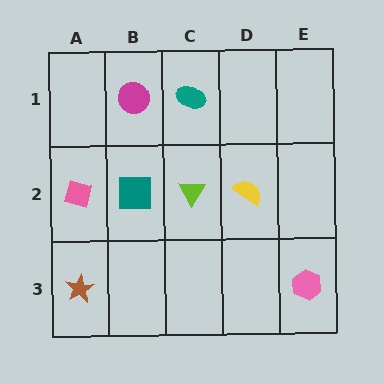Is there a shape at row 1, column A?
No, that cell is empty.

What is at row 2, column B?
A teal square.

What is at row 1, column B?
A magenta circle.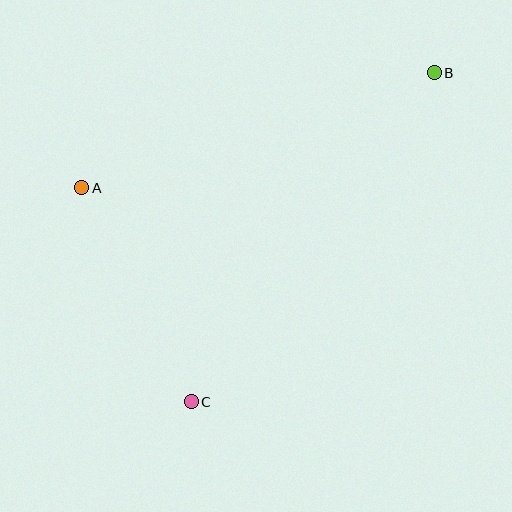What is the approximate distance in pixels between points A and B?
The distance between A and B is approximately 371 pixels.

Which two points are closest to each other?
Points A and C are closest to each other.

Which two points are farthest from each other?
Points B and C are farthest from each other.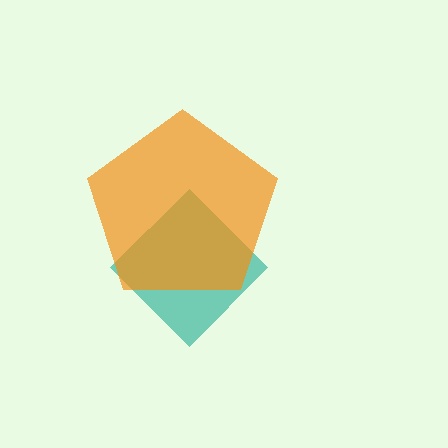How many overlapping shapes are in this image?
There are 2 overlapping shapes in the image.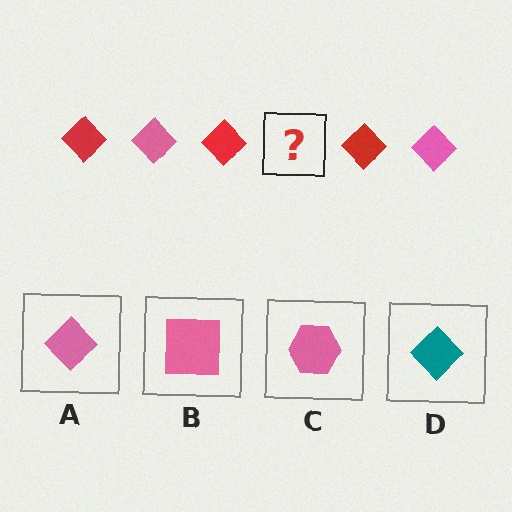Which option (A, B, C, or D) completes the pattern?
A.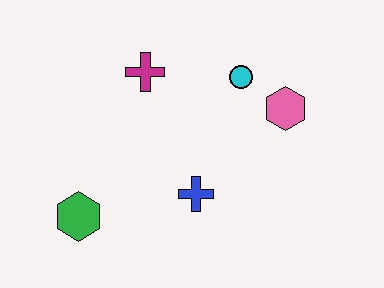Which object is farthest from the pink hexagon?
The green hexagon is farthest from the pink hexagon.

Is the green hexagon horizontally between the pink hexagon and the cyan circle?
No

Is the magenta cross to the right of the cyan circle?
No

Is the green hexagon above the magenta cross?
No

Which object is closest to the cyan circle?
The pink hexagon is closest to the cyan circle.